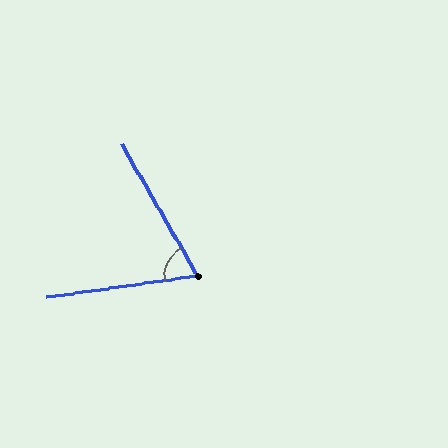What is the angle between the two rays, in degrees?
Approximately 68 degrees.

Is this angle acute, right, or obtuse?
It is acute.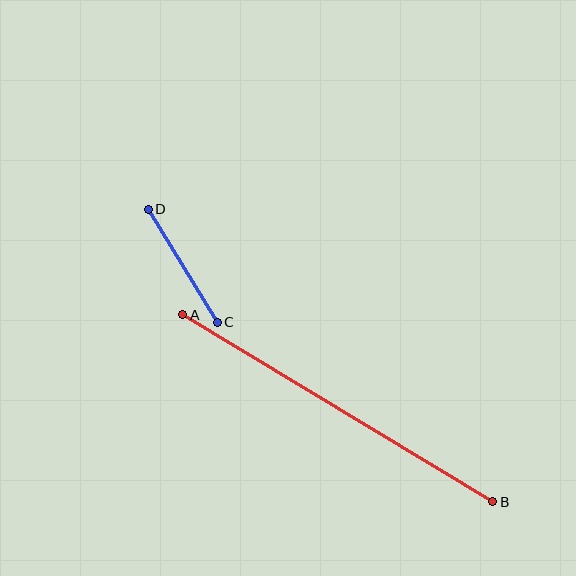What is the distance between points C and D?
The distance is approximately 132 pixels.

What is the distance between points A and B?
The distance is approximately 362 pixels.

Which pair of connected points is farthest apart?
Points A and B are farthest apart.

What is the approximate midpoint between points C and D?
The midpoint is at approximately (183, 266) pixels.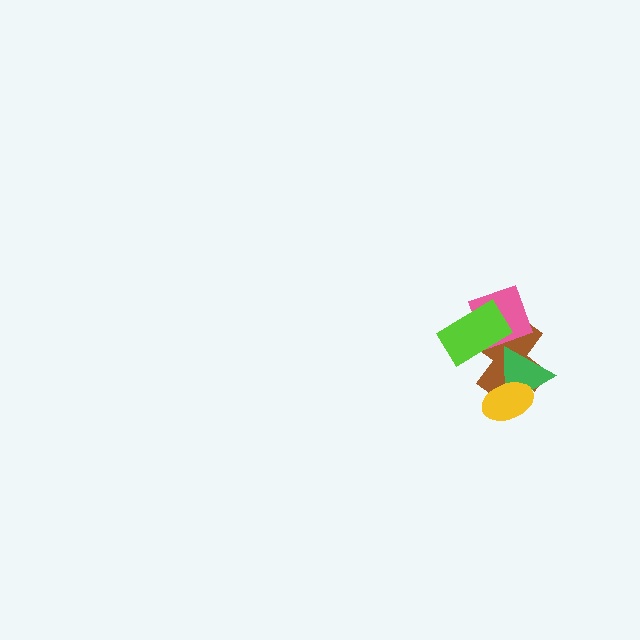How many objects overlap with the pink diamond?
2 objects overlap with the pink diamond.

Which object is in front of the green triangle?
The yellow ellipse is in front of the green triangle.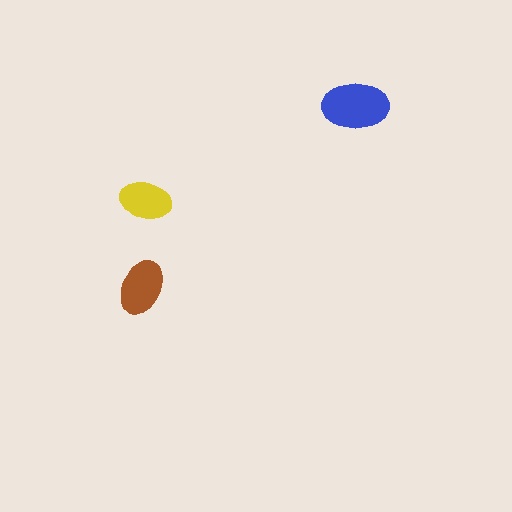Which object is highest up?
The blue ellipse is topmost.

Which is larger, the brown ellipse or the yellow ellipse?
The brown one.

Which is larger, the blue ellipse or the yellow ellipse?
The blue one.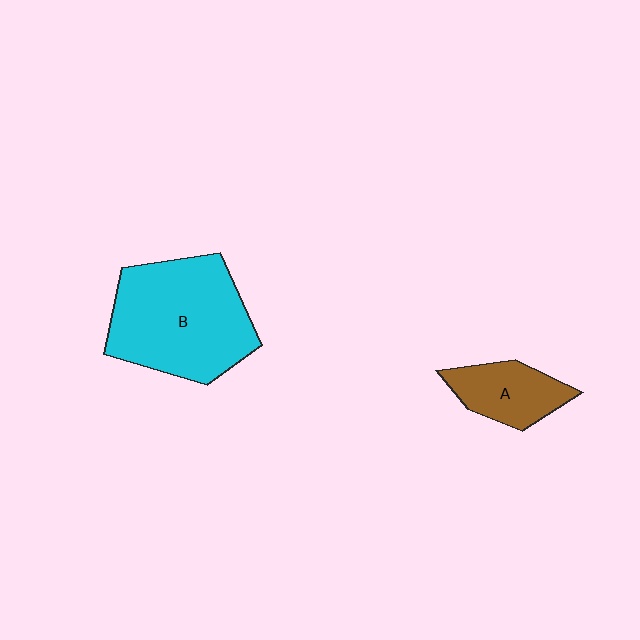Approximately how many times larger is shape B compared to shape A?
Approximately 2.4 times.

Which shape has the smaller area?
Shape A (brown).